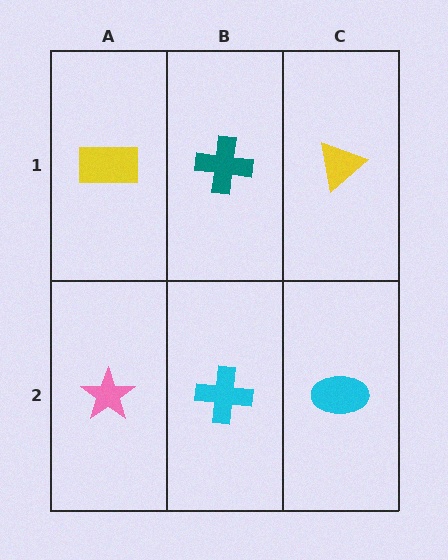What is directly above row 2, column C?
A yellow triangle.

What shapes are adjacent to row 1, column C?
A cyan ellipse (row 2, column C), a teal cross (row 1, column B).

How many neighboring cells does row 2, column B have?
3.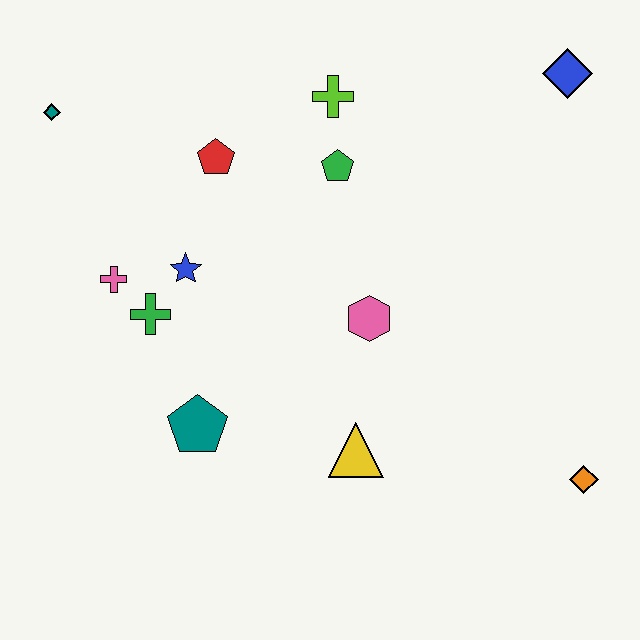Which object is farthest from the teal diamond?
The orange diamond is farthest from the teal diamond.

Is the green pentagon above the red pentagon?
No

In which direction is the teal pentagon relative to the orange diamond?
The teal pentagon is to the left of the orange diamond.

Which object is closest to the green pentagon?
The lime cross is closest to the green pentagon.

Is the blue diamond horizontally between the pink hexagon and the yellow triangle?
No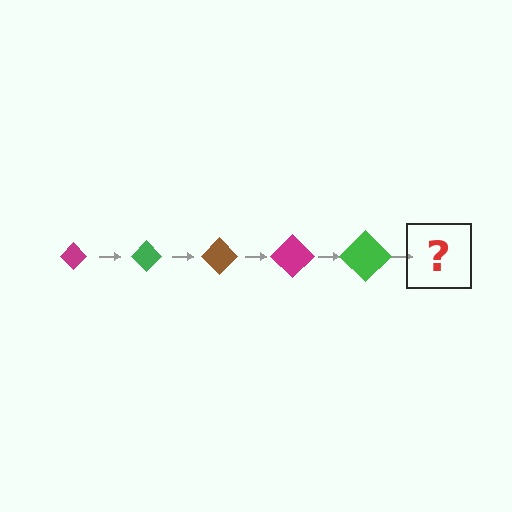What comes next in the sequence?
The next element should be a brown diamond, larger than the previous one.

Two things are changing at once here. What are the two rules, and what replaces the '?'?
The two rules are that the diamond grows larger each step and the color cycles through magenta, green, and brown. The '?' should be a brown diamond, larger than the previous one.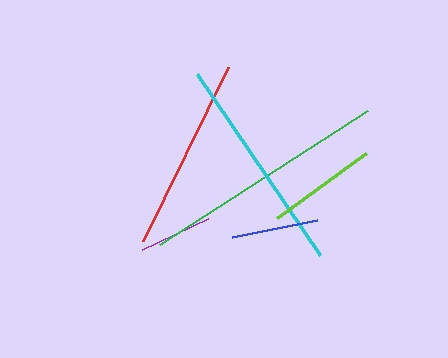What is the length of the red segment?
The red segment is approximately 193 pixels long.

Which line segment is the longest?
The green line is the longest at approximately 247 pixels.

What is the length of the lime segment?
The lime segment is approximately 111 pixels long.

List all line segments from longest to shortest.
From longest to shortest: green, cyan, red, lime, blue, purple.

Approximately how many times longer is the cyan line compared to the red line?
The cyan line is approximately 1.1 times the length of the red line.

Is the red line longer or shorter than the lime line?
The red line is longer than the lime line.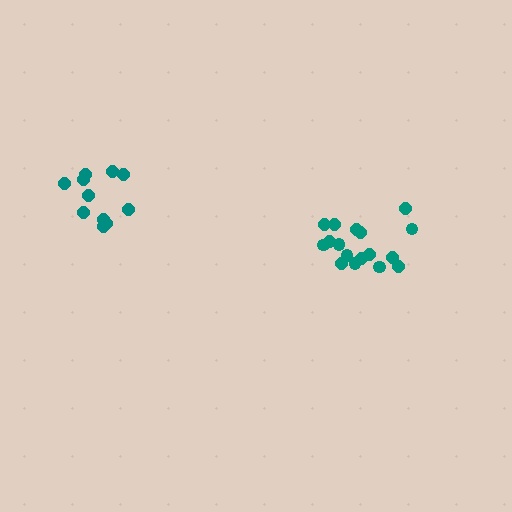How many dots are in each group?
Group 1: 17 dots, Group 2: 11 dots (28 total).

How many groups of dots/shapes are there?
There are 2 groups.